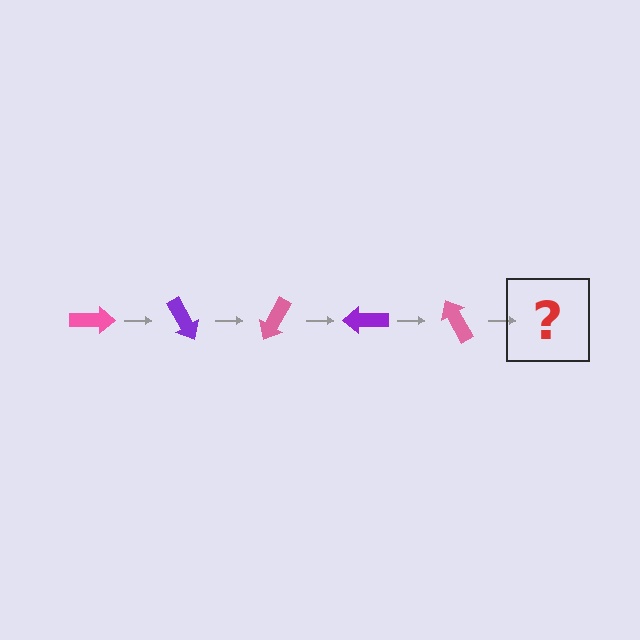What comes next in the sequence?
The next element should be a purple arrow, rotated 300 degrees from the start.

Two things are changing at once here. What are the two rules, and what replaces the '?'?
The two rules are that it rotates 60 degrees each step and the color cycles through pink and purple. The '?' should be a purple arrow, rotated 300 degrees from the start.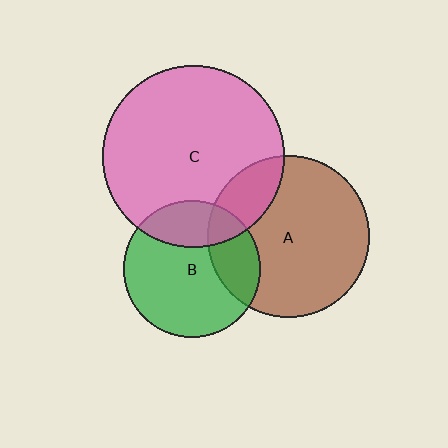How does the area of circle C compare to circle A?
Approximately 1.3 times.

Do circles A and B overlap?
Yes.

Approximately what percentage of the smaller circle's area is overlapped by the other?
Approximately 25%.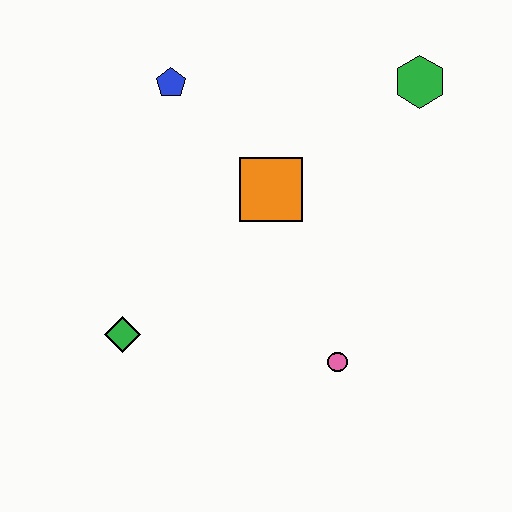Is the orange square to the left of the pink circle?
Yes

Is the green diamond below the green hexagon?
Yes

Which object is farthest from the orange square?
The green diamond is farthest from the orange square.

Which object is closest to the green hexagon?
The orange square is closest to the green hexagon.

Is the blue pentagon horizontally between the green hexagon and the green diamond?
Yes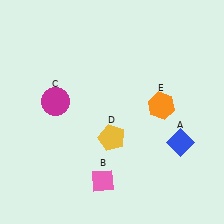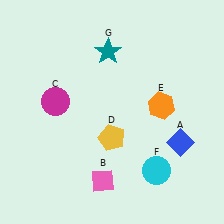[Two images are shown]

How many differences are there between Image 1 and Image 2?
There are 2 differences between the two images.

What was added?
A cyan circle (F), a teal star (G) were added in Image 2.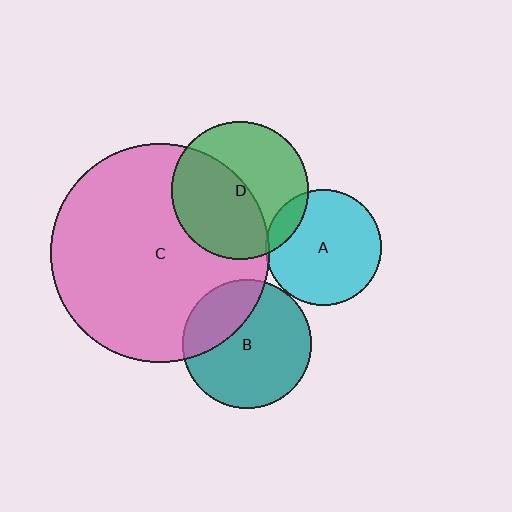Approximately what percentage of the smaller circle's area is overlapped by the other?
Approximately 30%.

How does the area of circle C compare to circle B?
Approximately 2.9 times.